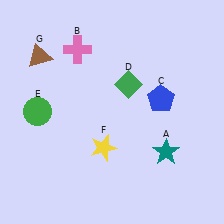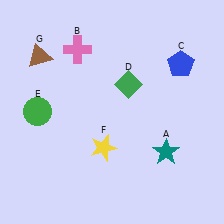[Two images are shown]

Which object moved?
The blue pentagon (C) moved up.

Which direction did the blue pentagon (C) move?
The blue pentagon (C) moved up.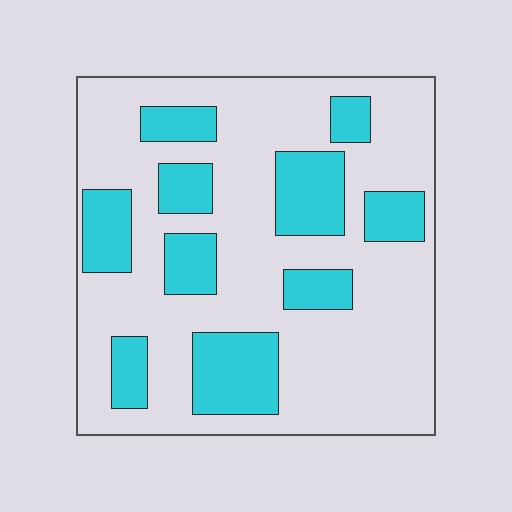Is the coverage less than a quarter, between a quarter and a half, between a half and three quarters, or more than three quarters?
Between a quarter and a half.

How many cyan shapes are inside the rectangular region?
10.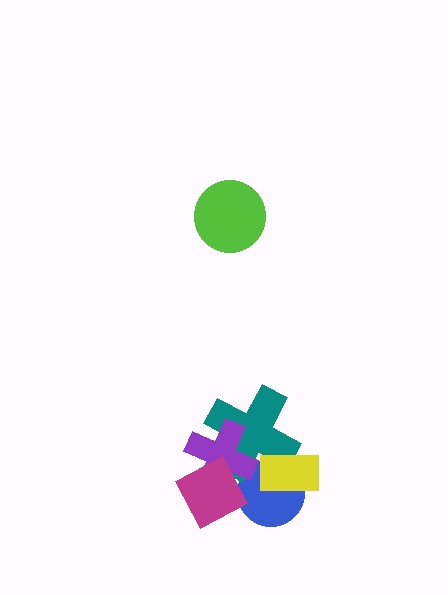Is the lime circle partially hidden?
No, no other shape covers it.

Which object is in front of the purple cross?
The magenta diamond is in front of the purple cross.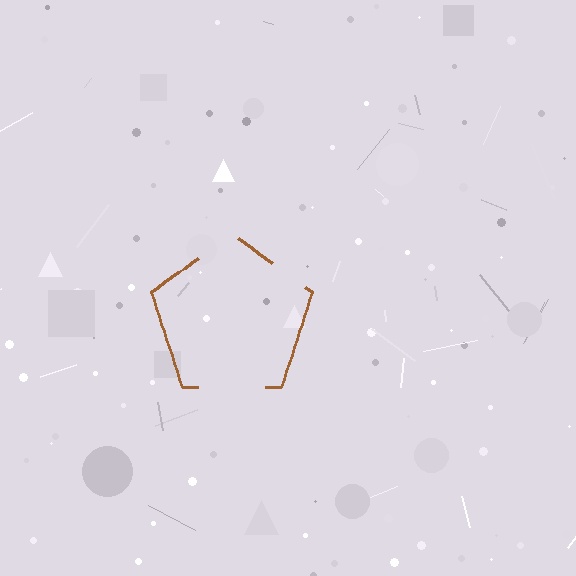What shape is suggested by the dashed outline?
The dashed outline suggests a pentagon.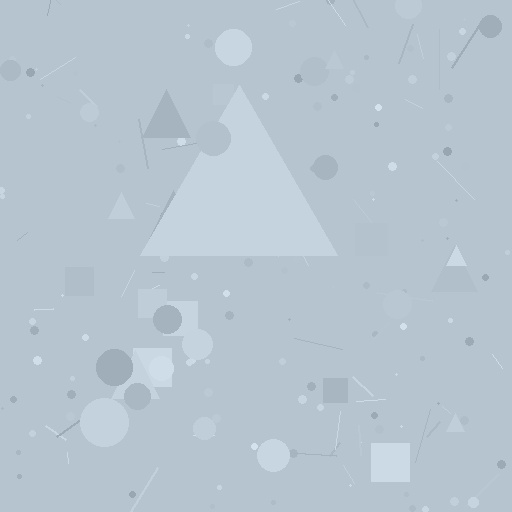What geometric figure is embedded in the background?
A triangle is embedded in the background.